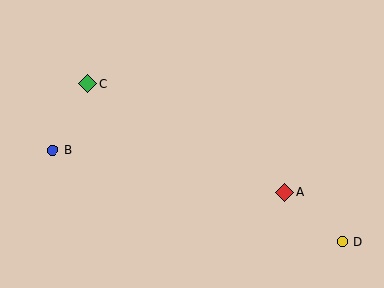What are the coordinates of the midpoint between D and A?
The midpoint between D and A is at (313, 217).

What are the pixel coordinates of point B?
Point B is at (53, 150).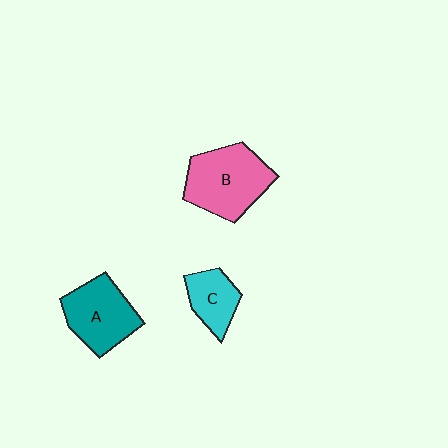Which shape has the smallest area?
Shape C (cyan).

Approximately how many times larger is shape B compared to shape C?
Approximately 1.9 times.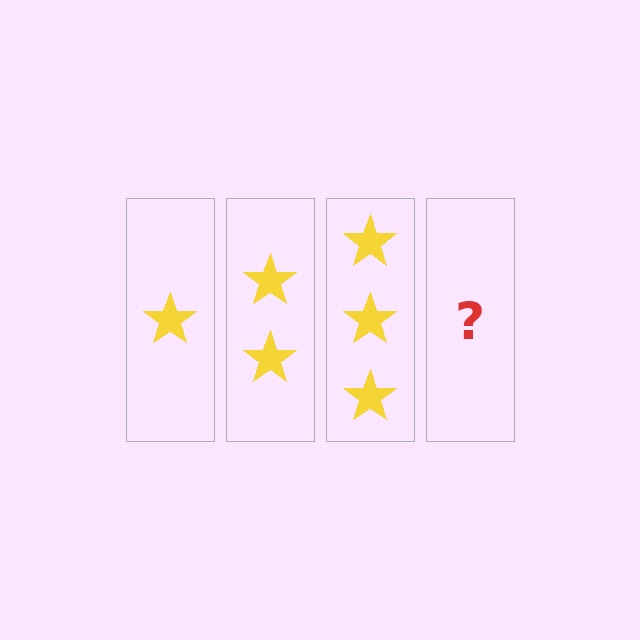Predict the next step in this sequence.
The next step is 4 stars.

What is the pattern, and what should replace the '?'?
The pattern is that each step adds one more star. The '?' should be 4 stars.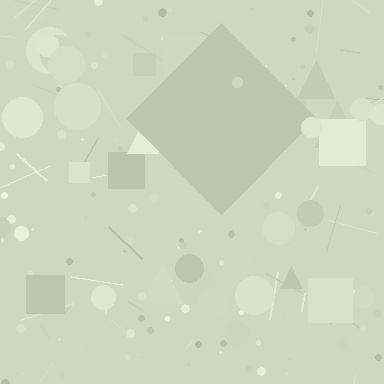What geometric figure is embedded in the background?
A diamond is embedded in the background.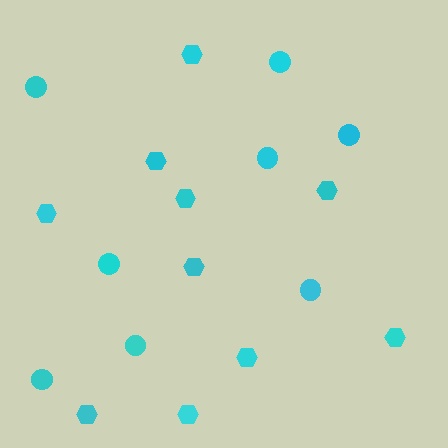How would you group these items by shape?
There are 2 groups: one group of hexagons (10) and one group of circles (8).